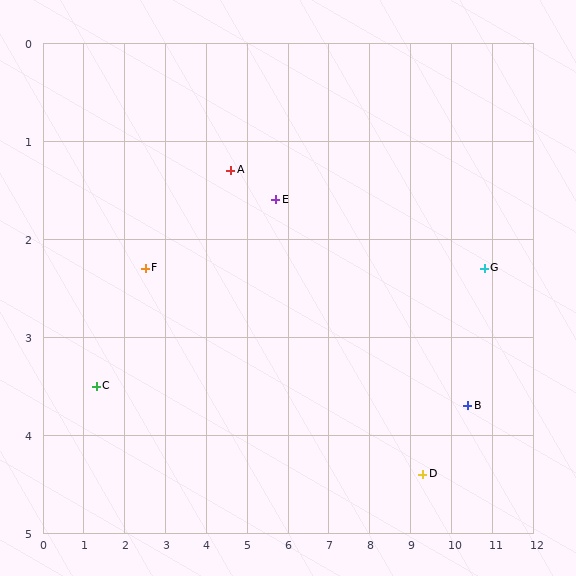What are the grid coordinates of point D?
Point D is at approximately (9.3, 4.4).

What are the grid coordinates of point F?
Point F is at approximately (2.5, 2.3).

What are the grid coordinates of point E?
Point E is at approximately (5.7, 1.6).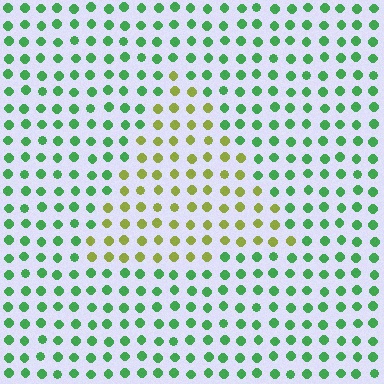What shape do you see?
I see a triangle.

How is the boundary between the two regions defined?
The boundary is defined purely by a slight shift in hue (about 54 degrees). Spacing, size, and orientation are identical on both sides.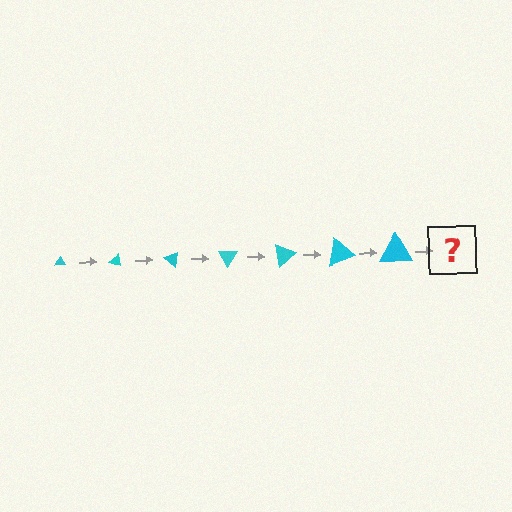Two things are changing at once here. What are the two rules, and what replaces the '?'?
The two rules are that the triangle grows larger each step and it rotates 20 degrees each step. The '?' should be a triangle, larger than the previous one and rotated 140 degrees from the start.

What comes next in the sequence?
The next element should be a triangle, larger than the previous one and rotated 140 degrees from the start.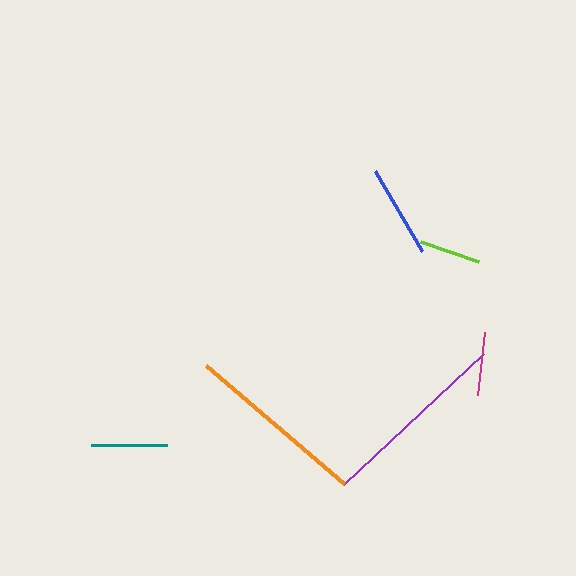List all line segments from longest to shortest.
From longest to shortest: purple, orange, blue, teal, magenta, lime.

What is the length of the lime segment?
The lime segment is approximately 62 pixels long.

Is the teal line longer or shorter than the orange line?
The orange line is longer than the teal line.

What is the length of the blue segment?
The blue segment is approximately 93 pixels long.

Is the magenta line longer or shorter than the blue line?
The blue line is longer than the magenta line.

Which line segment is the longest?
The purple line is the longest at approximately 192 pixels.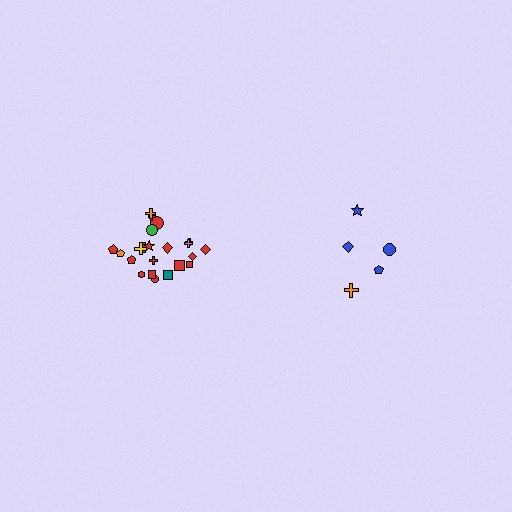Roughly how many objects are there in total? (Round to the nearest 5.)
Roughly 25 objects in total.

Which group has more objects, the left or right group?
The left group.